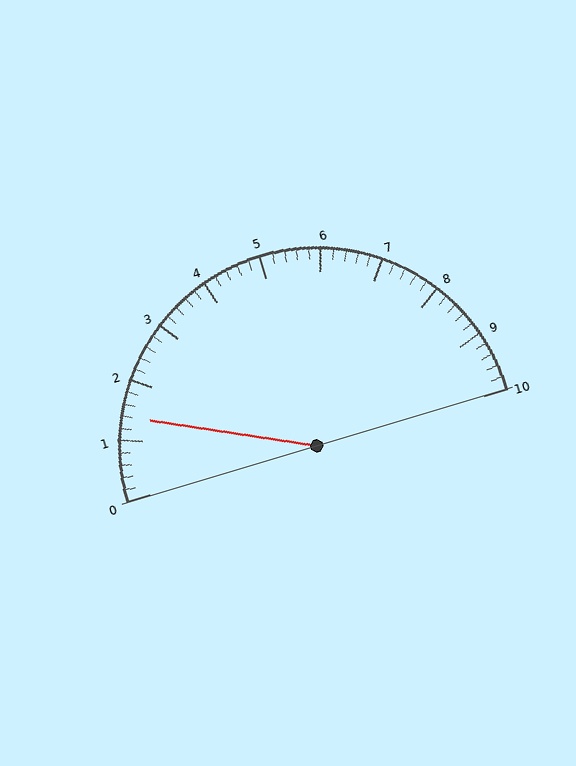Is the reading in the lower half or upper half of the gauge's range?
The reading is in the lower half of the range (0 to 10).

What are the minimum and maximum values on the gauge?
The gauge ranges from 0 to 10.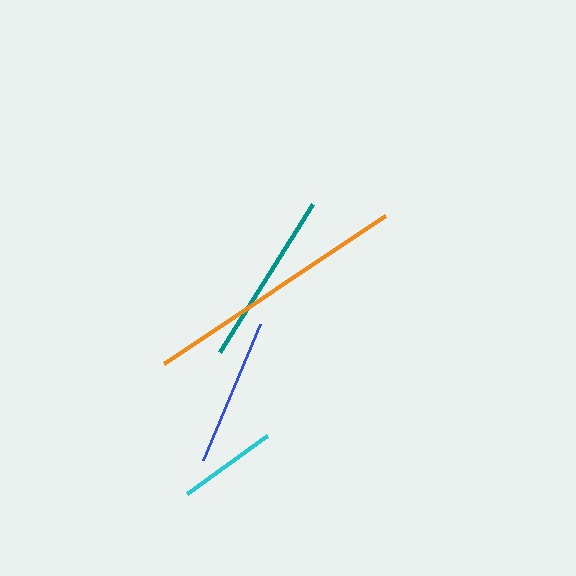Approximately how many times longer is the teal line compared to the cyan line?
The teal line is approximately 1.8 times the length of the cyan line.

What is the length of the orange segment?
The orange segment is approximately 265 pixels long.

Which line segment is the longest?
The orange line is the longest at approximately 265 pixels.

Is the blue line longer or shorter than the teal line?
The teal line is longer than the blue line.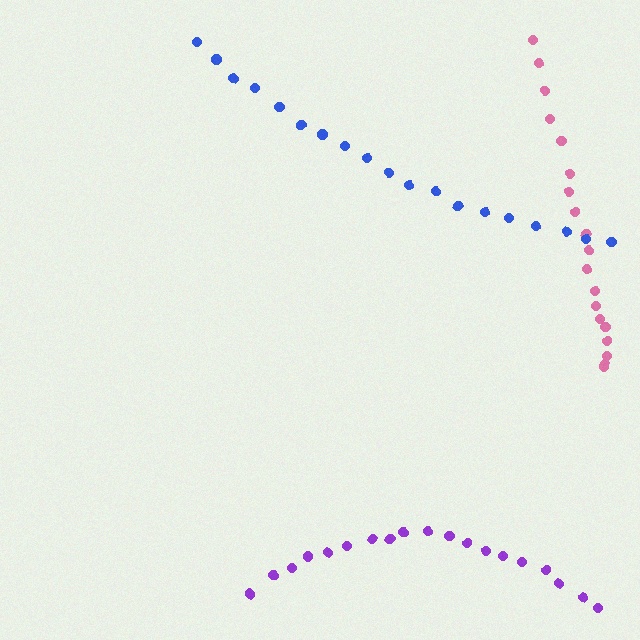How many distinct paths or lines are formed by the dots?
There are 3 distinct paths.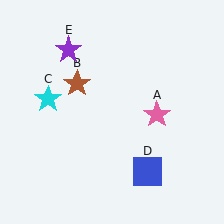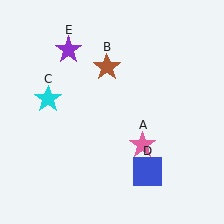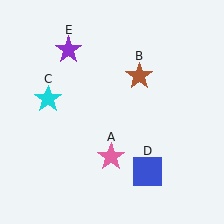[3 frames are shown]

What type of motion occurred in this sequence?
The pink star (object A), brown star (object B) rotated clockwise around the center of the scene.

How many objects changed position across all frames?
2 objects changed position: pink star (object A), brown star (object B).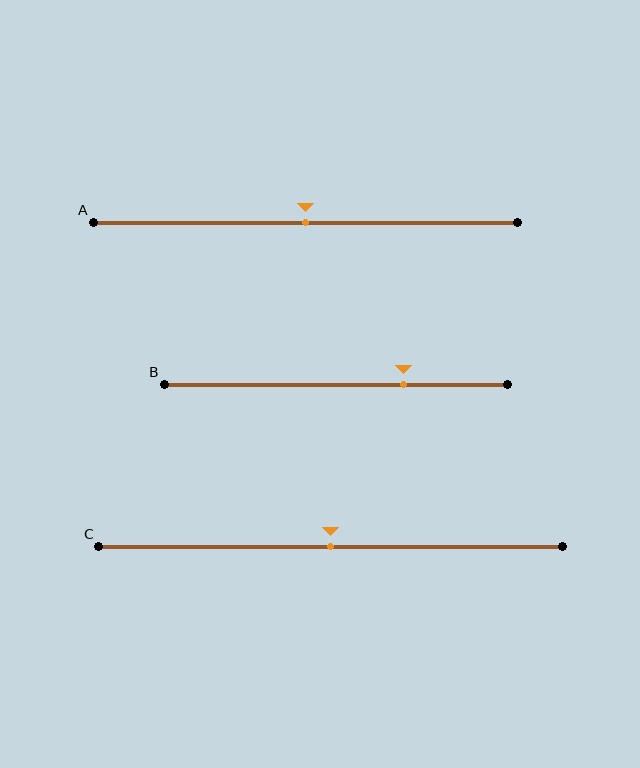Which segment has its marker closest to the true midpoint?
Segment A has its marker closest to the true midpoint.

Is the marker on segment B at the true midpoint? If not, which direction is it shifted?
No, the marker on segment B is shifted to the right by about 20% of the segment length.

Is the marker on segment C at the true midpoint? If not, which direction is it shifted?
Yes, the marker on segment C is at the true midpoint.